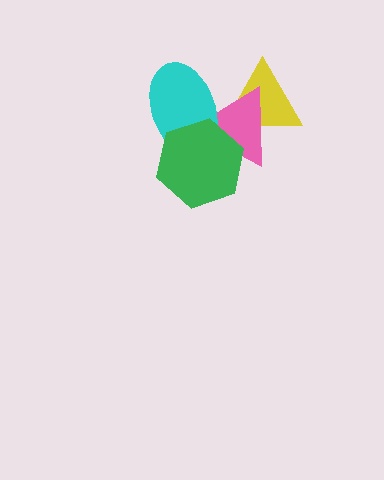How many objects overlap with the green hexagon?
2 objects overlap with the green hexagon.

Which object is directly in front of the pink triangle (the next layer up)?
The cyan ellipse is directly in front of the pink triangle.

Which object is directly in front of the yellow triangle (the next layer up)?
The pink triangle is directly in front of the yellow triangle.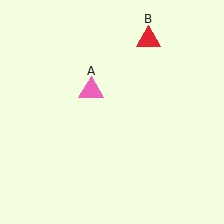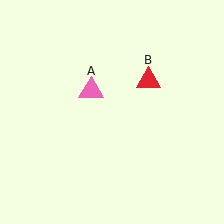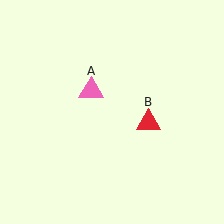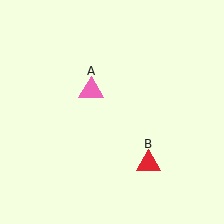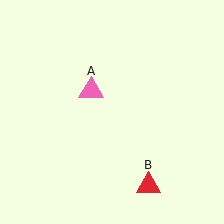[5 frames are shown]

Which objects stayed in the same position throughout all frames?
Pink triangle (object A) remained stationary.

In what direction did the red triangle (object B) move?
The red triangle (object B) moved down.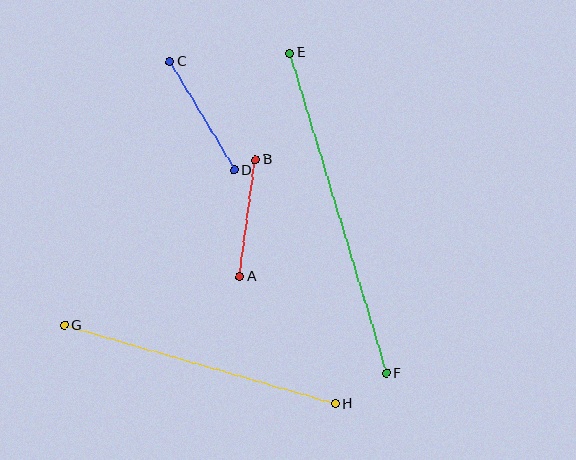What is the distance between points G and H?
The distance is approximately 282 pixels.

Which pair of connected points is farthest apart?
Points E and F are farthest apart.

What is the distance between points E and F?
The distance is approximately 335 pixels.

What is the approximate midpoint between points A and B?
The midpoint is at approximately (248, 218) pixels.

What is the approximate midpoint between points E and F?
The midpoint is at approximately (338, 213) pixels.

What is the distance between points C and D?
The distance is approximately 126 pixels.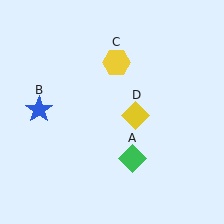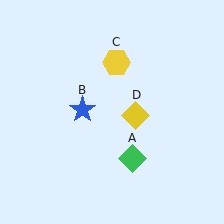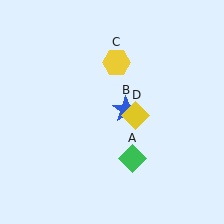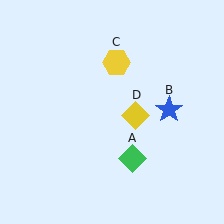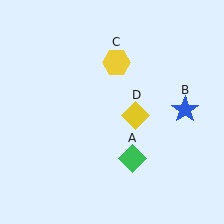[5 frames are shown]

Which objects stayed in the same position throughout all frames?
Green diamond (object A) and yellow hexagon (object C) and yellow diamond (object D) remained stationary.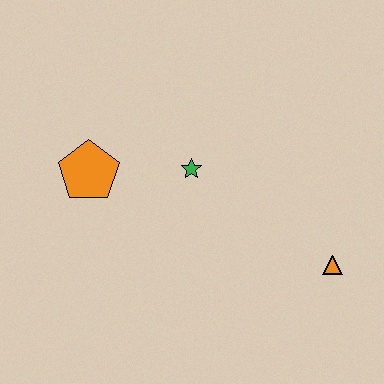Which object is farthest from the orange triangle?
The orange pentagon is farthest from the orange triangle.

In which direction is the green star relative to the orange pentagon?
The green star is to the right of the orange pentagon.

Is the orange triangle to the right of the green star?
Yes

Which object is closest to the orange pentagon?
The green star is closest to the orange pentagon.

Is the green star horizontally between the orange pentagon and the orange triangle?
Yes